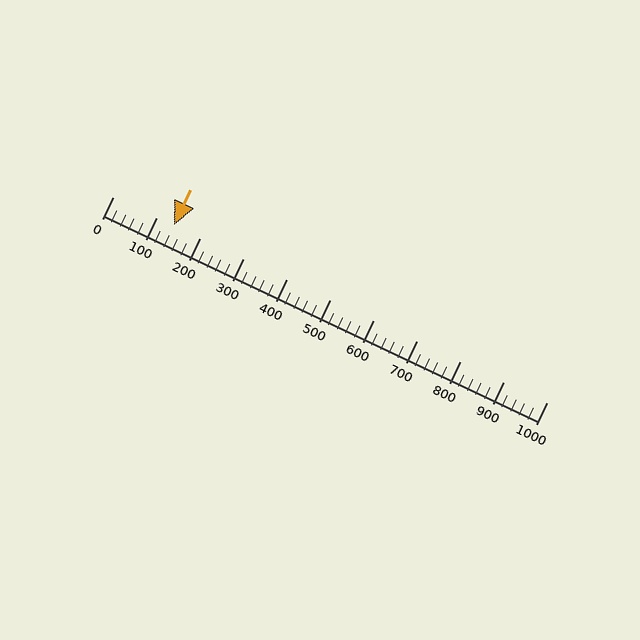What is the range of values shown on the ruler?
The ruler shows values from 0 to 1000.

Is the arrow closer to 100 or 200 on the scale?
The arrow is closer to 100.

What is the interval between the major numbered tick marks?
The major tick marks are spaced 100 units apart.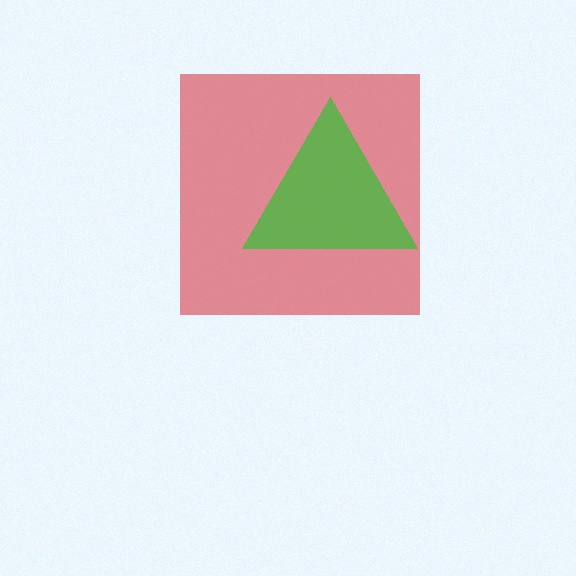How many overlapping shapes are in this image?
There are 2 overlapping shapes in the image.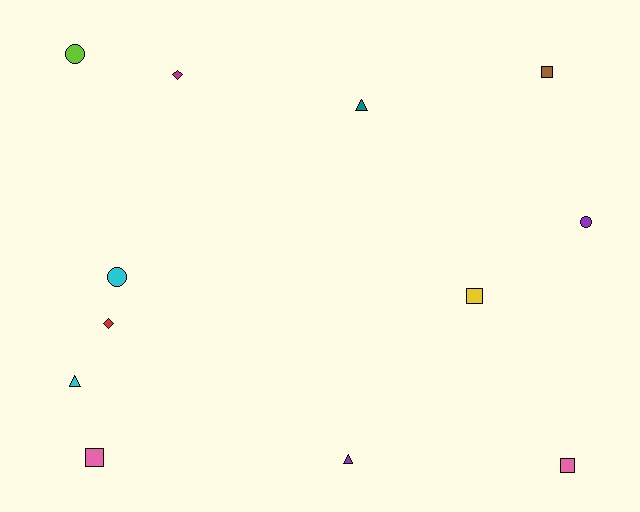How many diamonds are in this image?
There are 2 diamonds.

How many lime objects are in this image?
There is 1 lime object.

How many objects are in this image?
There are 12 objects.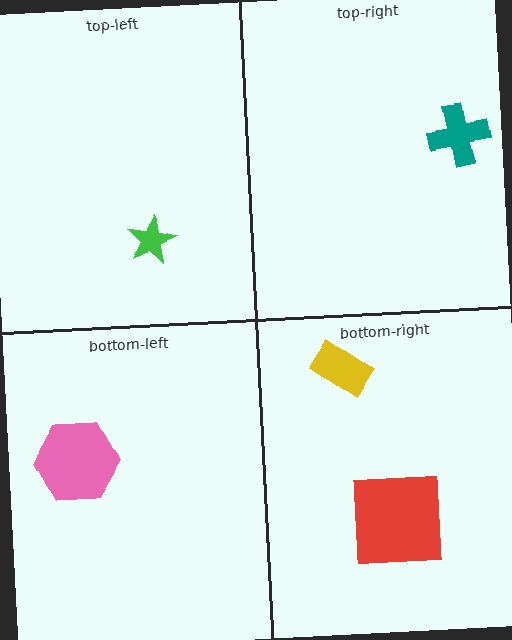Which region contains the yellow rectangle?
The bottom-right region.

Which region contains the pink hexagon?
The bottom-left region.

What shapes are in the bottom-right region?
The red square, the yellow rectangle.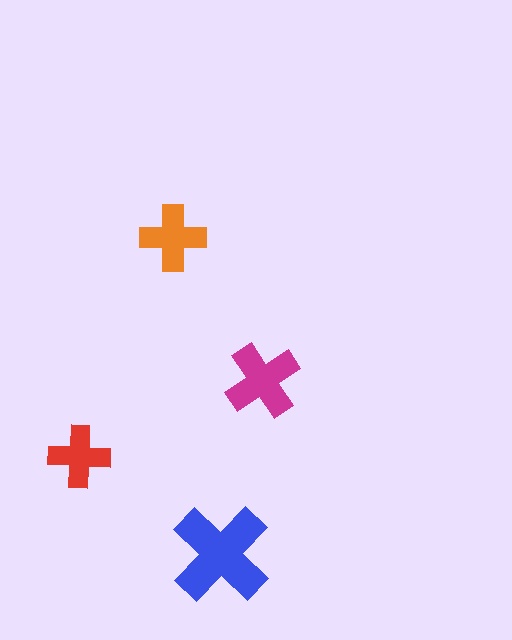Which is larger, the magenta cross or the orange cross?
The magenta one.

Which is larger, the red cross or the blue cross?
The blue one.